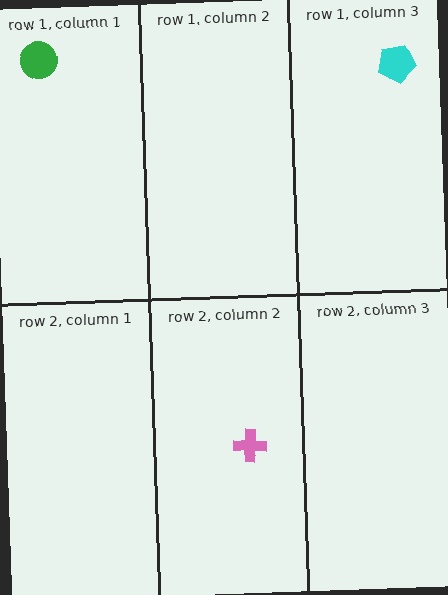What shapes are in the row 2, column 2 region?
The pink cross.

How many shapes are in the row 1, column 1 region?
1.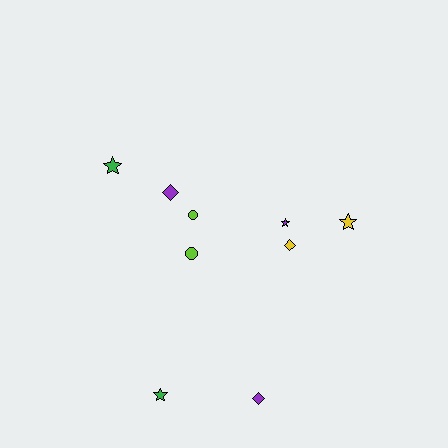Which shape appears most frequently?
Star, with 4 objects.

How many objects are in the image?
There are 9 objects.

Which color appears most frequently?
Purple, with 3 objects.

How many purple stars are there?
There is 1 purple star.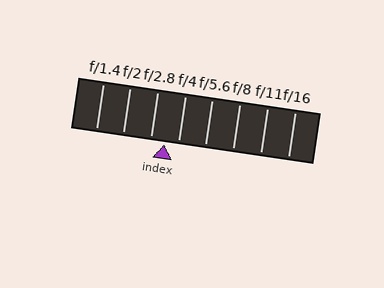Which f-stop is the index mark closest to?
The index mark is closest to f/2.8.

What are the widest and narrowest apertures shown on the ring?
The widest aperture shown is f/1.4 and the narrowest is f/16.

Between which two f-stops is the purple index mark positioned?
The index mark is between f/2.8 and f/4.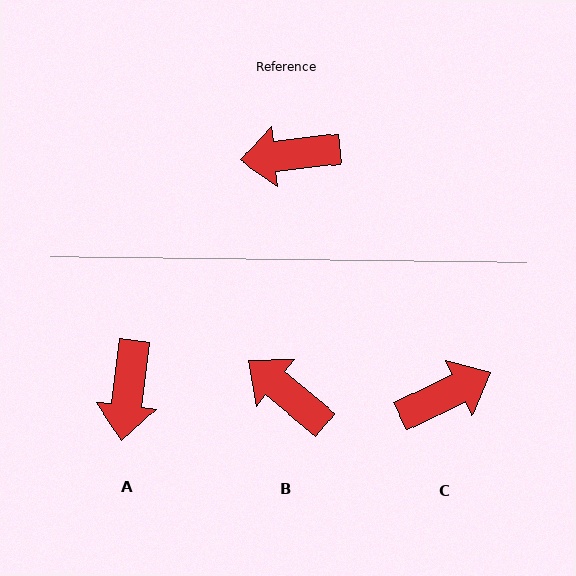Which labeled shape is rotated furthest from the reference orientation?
C, about 161 degrees away.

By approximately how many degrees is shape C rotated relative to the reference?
Approximately 161 degrees clockwise.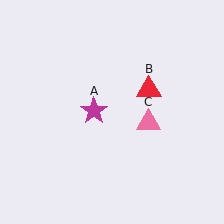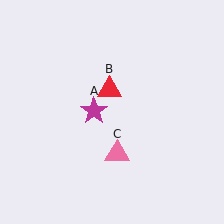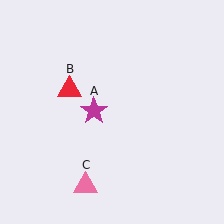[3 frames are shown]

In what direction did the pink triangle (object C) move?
The pink triangle (object C) moved down and to the left.